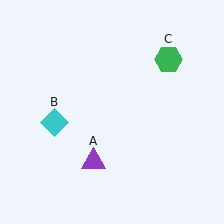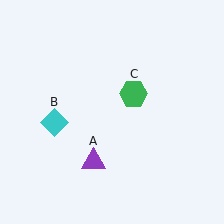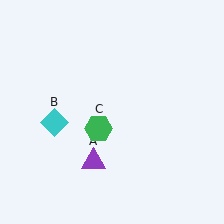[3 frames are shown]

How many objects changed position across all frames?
1 object changed position: green hexagon (object C).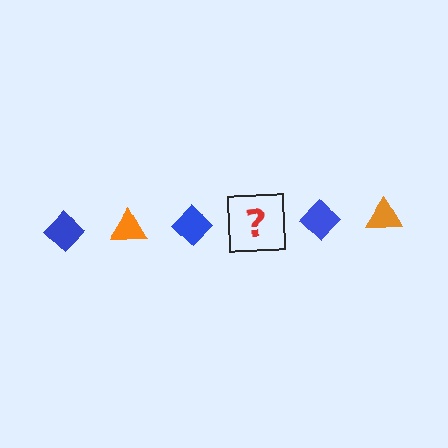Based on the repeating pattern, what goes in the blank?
The blank should be an orange triangle.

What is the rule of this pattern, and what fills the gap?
The rule is that the pattern alternates between blue diamond and orange triangle. The gap should be filled with an orange triangle.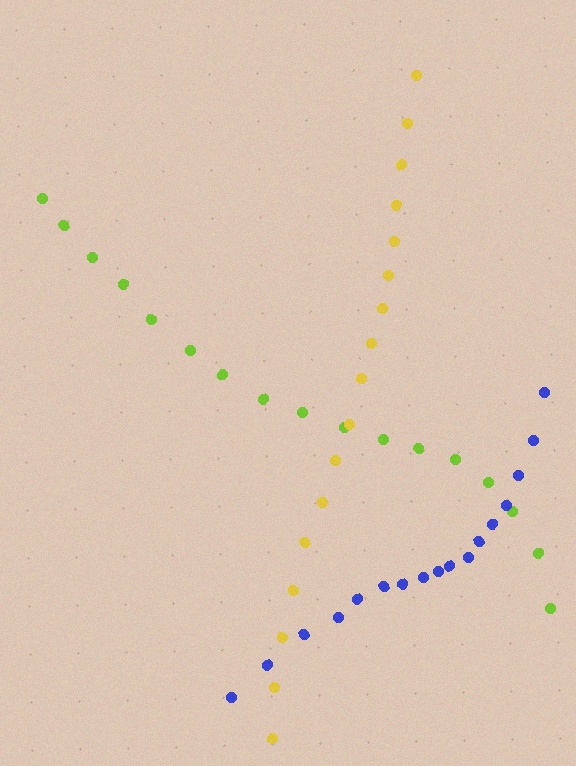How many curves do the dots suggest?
There are 3 distinct paths.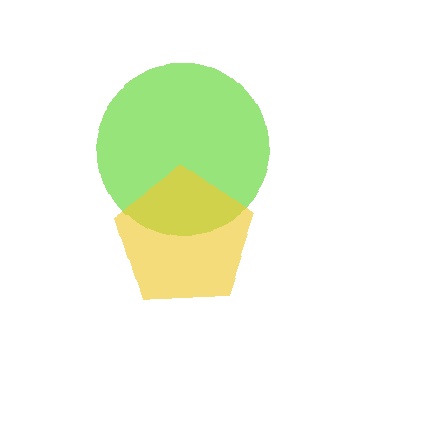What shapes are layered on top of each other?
The layered shapes are: a lime circle, a yellow pentagon.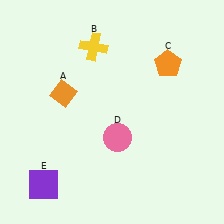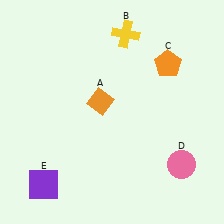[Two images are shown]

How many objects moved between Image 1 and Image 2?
3 objects moved between the two images.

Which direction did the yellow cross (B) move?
The yellow cross (B) moved right.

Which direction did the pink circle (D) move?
The pink circle (D) moved right.